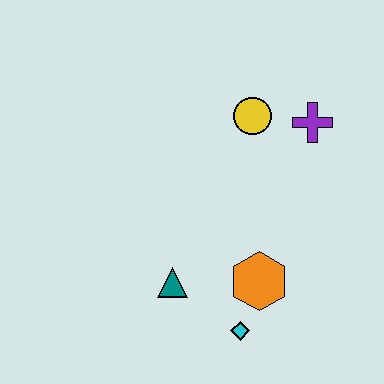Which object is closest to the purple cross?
The yellow circle is closest to the purple cross.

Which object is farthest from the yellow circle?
The cyan diamond is farthest from the yellow circle.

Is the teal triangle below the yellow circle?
Yes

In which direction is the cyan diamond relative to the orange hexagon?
The cyan diamond is below the orange hexagon.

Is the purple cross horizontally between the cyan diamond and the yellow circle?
No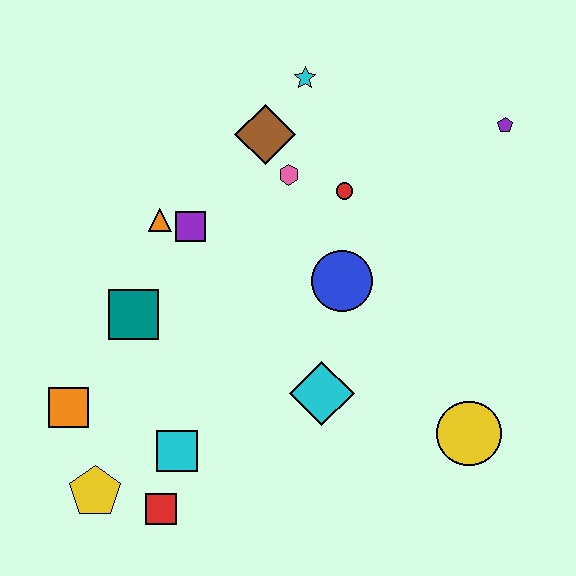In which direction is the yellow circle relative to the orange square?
The yellow circle is to the right of the orange square.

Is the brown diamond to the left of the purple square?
No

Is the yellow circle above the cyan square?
Yes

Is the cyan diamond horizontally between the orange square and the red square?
No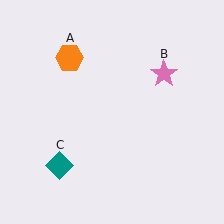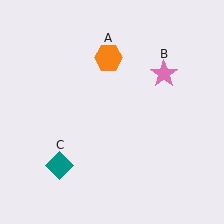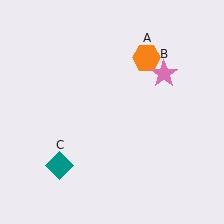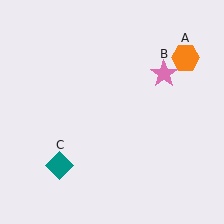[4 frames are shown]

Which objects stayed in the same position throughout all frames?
Pink star (object B) and teal diamond (object C) remained stationary.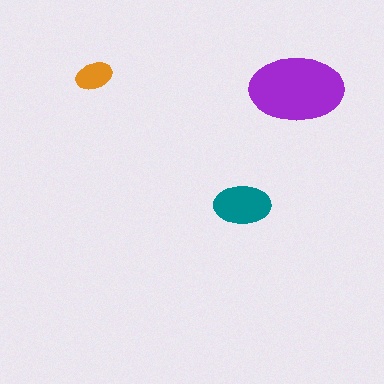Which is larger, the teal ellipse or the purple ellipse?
The purple one.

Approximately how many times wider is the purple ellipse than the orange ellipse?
About 2.5 times wider.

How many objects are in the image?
There are 3 objects in the image.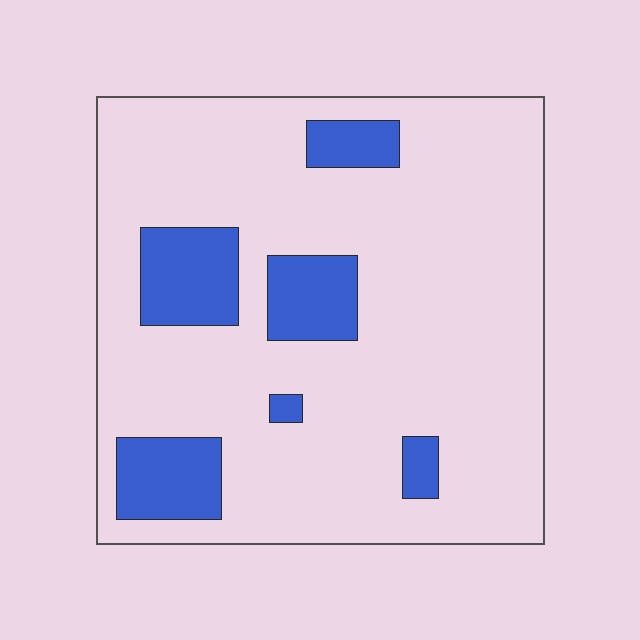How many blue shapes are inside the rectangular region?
6.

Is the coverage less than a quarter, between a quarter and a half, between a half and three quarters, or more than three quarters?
Less than a quarter.